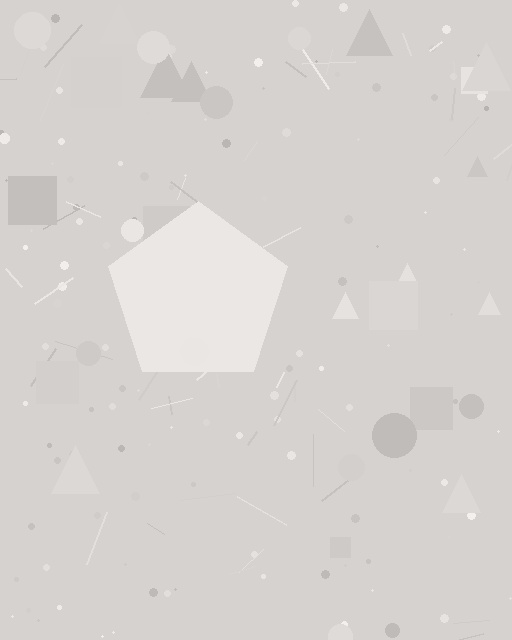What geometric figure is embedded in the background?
A pentagon is embedded in the background.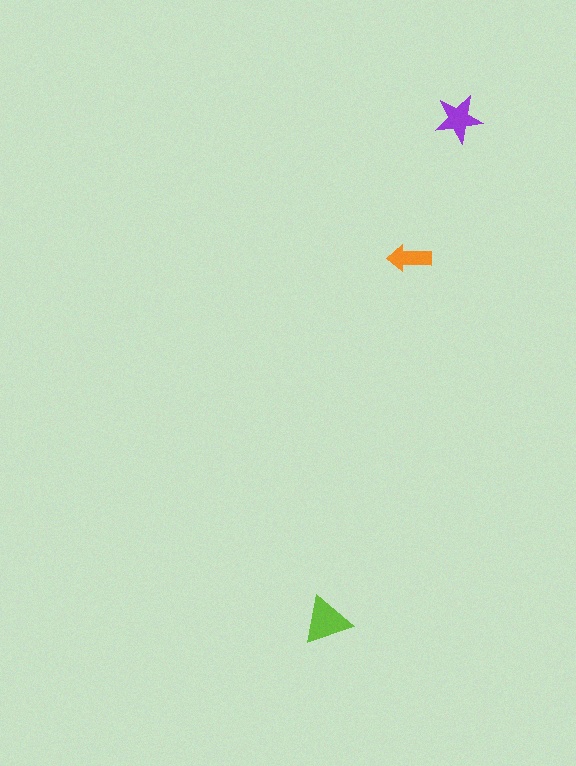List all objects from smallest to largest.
The orange arrow, the purple star, the lime triangle.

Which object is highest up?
The purple star is topmost.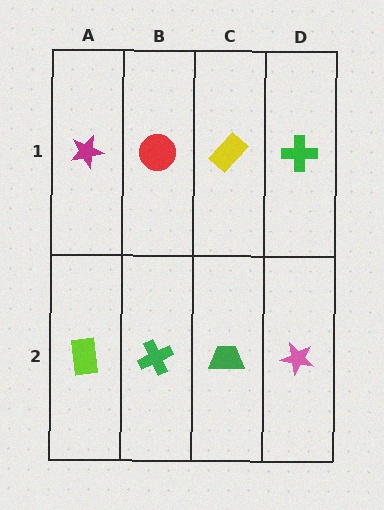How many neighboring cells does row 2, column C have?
3.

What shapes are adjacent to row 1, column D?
A pink star (row 2, column D), a yellow rectangle (row 1, column C).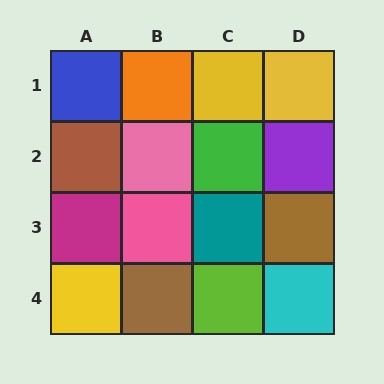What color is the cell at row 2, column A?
Brown.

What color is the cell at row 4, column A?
Yellow.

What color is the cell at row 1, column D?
Yellow.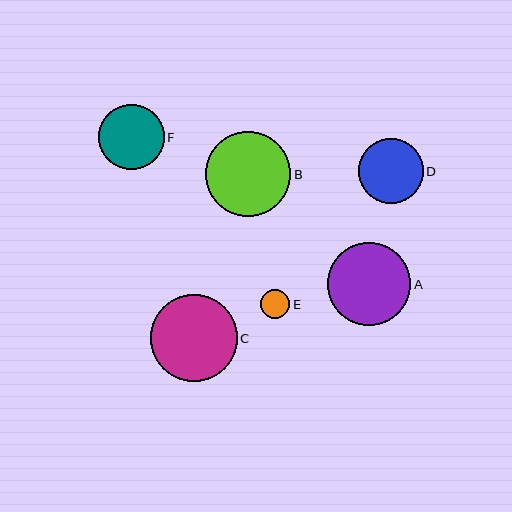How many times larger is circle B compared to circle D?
Circle B is approximately 1.3 times the size of circle D.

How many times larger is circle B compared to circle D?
Circle B is approximately 1.3 times the size of circle D.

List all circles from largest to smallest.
From largest to smallest: C, B, A, F, D, E.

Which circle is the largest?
Circle C is the largest with a size of approximately 87 pixels.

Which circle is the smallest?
Circle E is the smallest with a size of approximately 30 pixels.